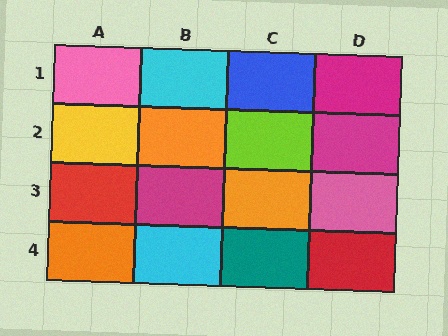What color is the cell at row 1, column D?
Magenta.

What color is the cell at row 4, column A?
Orange.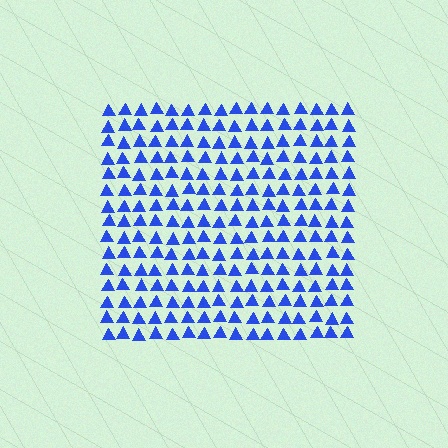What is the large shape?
The large shape is a square.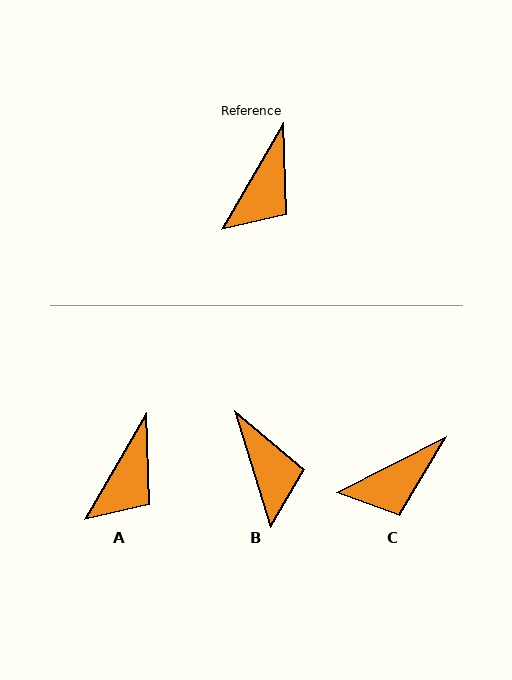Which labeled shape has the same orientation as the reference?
A.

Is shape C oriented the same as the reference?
No, it is off by about 32 degrees.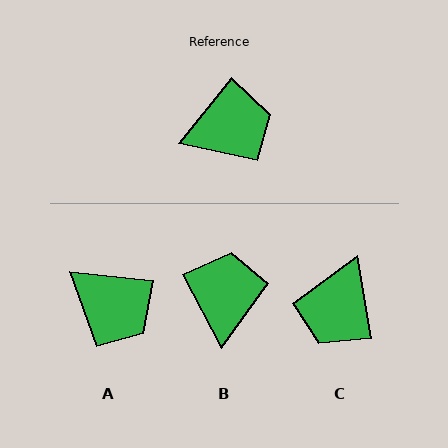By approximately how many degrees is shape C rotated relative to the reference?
Approximately 131 degrees clockwise.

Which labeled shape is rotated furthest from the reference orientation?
C, about 131 degrees away.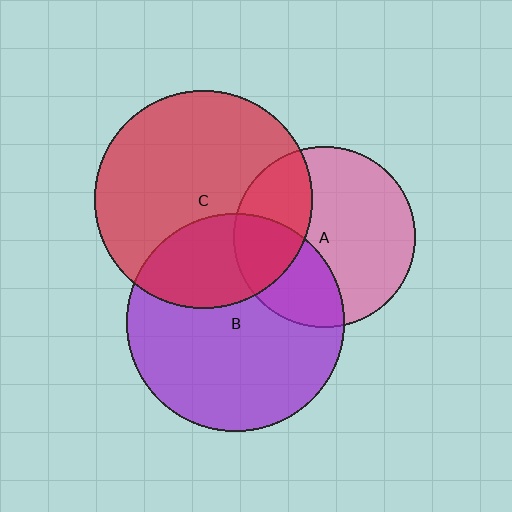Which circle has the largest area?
Circle B (purple).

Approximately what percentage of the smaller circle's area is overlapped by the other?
Approximately 30%.